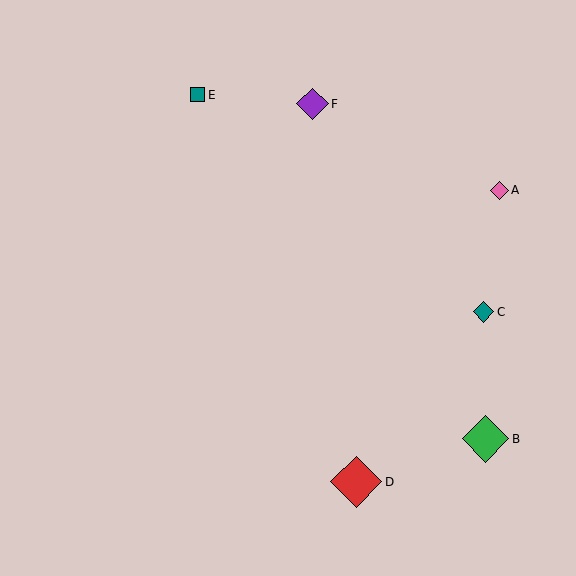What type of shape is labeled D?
Shape D is a red diamond.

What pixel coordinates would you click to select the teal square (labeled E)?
Click at (198, 95) to select the teal square E.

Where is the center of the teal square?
The center of the teal square is at (198, 95).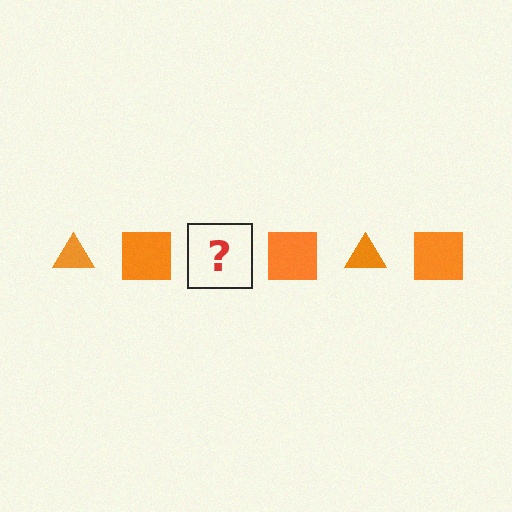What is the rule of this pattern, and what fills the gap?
The rule is that the pattern cycles through triangle, square shapes in orange. The gap should be filled with an orange triangle.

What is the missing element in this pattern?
The missing element is an orange triangle.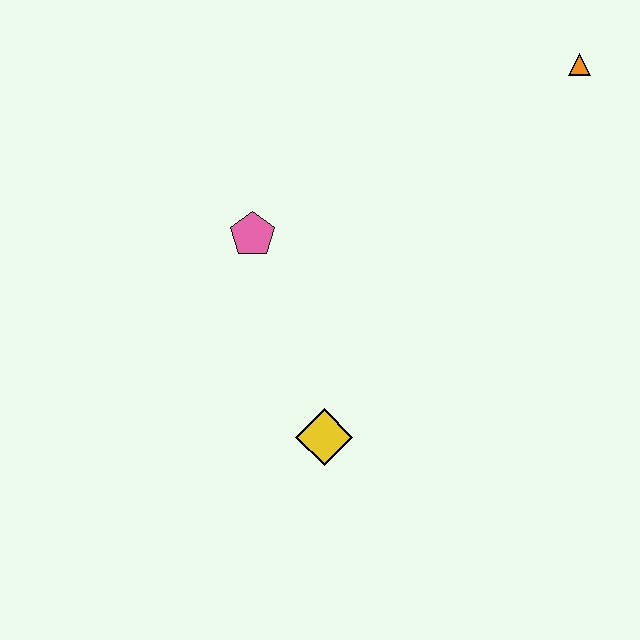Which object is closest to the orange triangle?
The pink pentagon is closest to the orange triangle.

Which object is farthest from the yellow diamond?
The orange triangle is farthest from the yellow diamond.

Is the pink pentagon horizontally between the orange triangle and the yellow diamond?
No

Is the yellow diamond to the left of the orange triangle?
Yes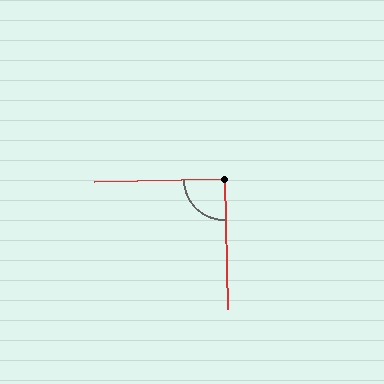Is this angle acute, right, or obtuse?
It is approximately a right angle.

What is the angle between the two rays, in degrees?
Approximately 90 degrees.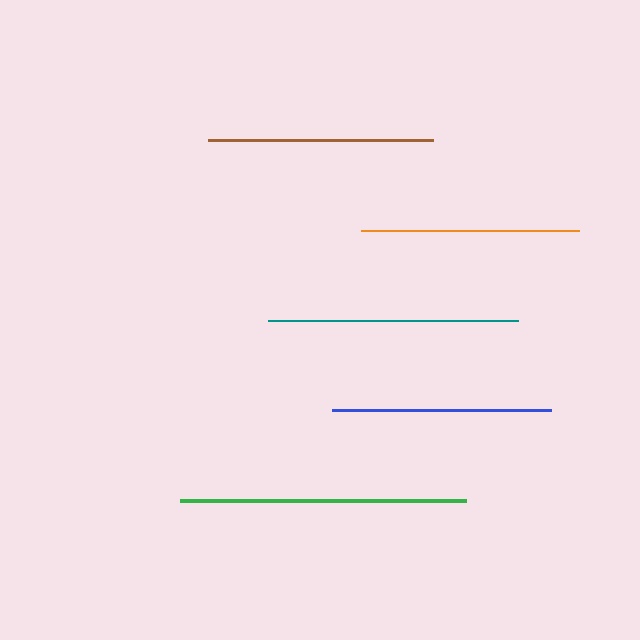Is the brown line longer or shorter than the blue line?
The brown line is longer than the blue line.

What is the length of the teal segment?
The teal segment is approximately 250 pixels long.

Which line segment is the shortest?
The orange line is the shortest at approximately 218 pixels.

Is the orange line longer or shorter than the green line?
The green line is longer than the orange line.